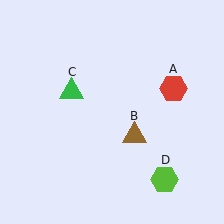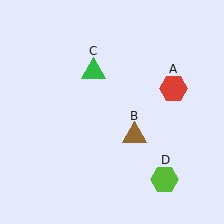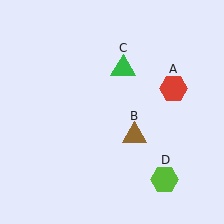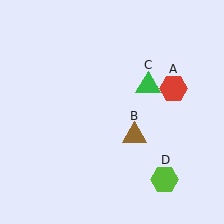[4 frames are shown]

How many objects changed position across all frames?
1 object changed position: green triangle (object C).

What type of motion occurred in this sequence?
The green triangle (object C) rotated clockwise around the center of the scene.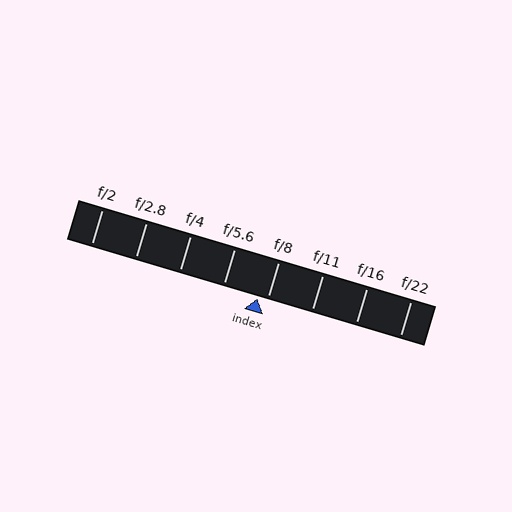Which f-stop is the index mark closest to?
The index mark is closest to f/8.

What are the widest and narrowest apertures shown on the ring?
The widest aperture shown is f/2 and the narrowest is f/22.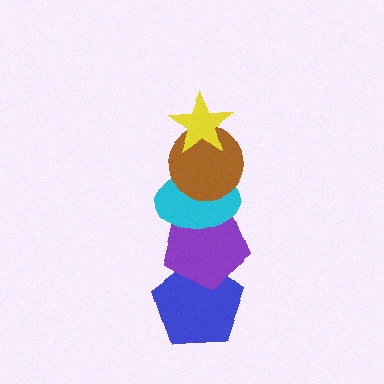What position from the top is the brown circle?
The brown circle is 2nd from the top.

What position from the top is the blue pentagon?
The blue pentagon is 5th from the top.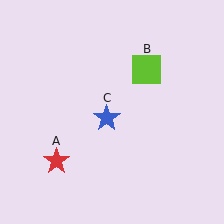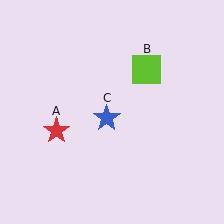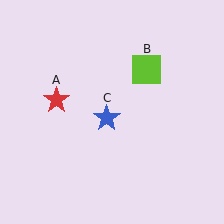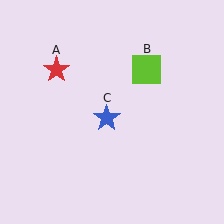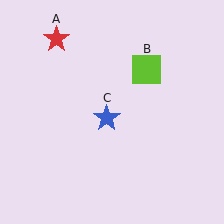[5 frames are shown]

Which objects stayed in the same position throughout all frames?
Lime square (object B) and blue star (object C) remained stationary.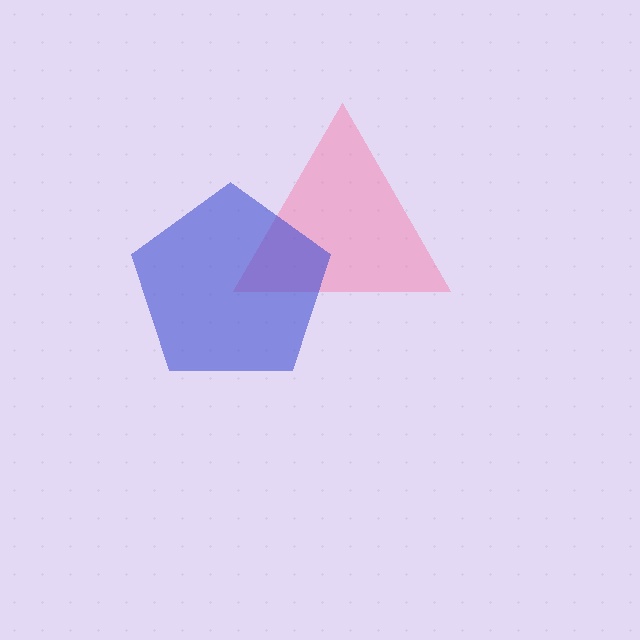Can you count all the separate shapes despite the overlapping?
Yes, there are 2 separate shapes.